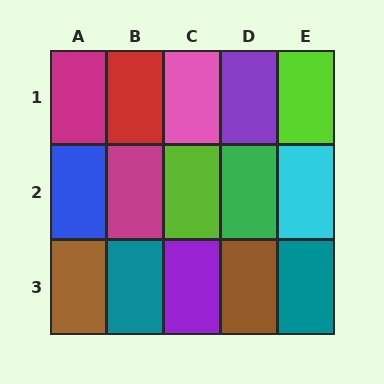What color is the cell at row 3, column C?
Purple.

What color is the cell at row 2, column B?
Magenta.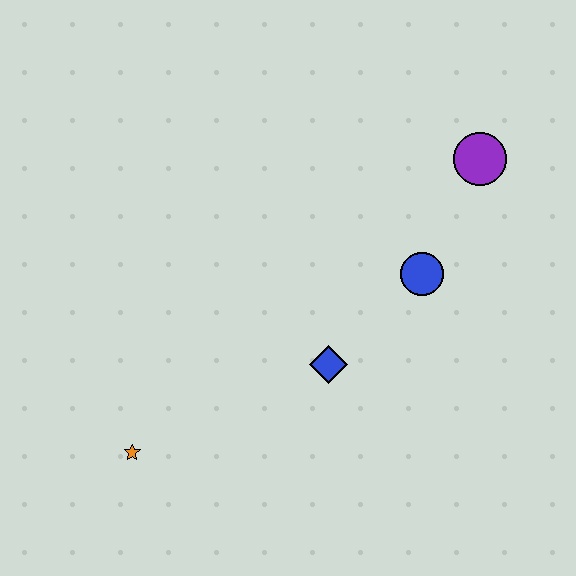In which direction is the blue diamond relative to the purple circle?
The blue diamond is below the purple circle.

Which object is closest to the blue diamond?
The blue circle is closest to the blue diamond.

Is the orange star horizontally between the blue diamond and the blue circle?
No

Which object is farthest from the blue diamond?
The purple circle is farthest from the blue diamond.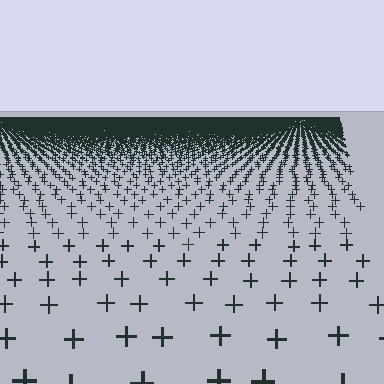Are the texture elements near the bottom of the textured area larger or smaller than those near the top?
Larger. Near the bottom, elements are closer to the viewer and appear at a bigger on-screen size.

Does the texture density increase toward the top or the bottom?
Density increases toward the top.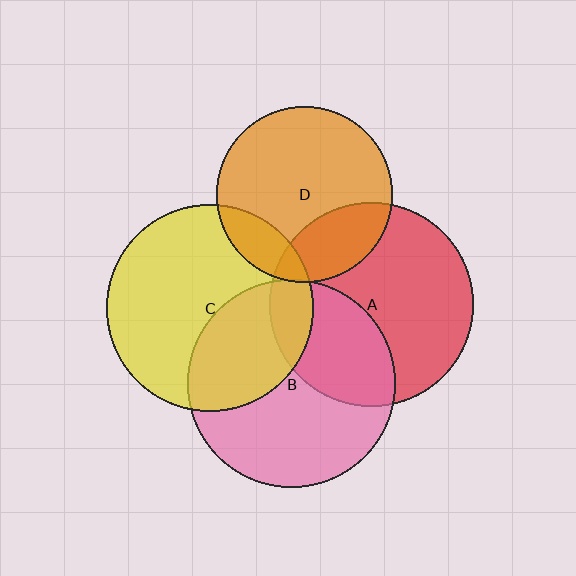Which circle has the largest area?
Circle B (pink).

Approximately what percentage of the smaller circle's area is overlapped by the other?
Approximately 5%.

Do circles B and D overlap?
Yes.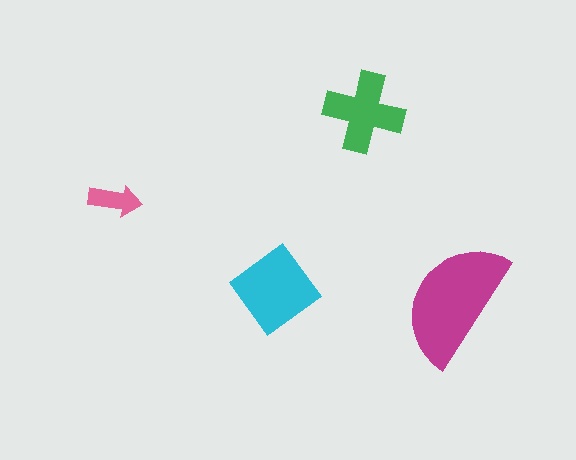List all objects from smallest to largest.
The pink arrow, the green cross, the cyan diamond, the magenta semicircle.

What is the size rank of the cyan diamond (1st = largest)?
2nd.